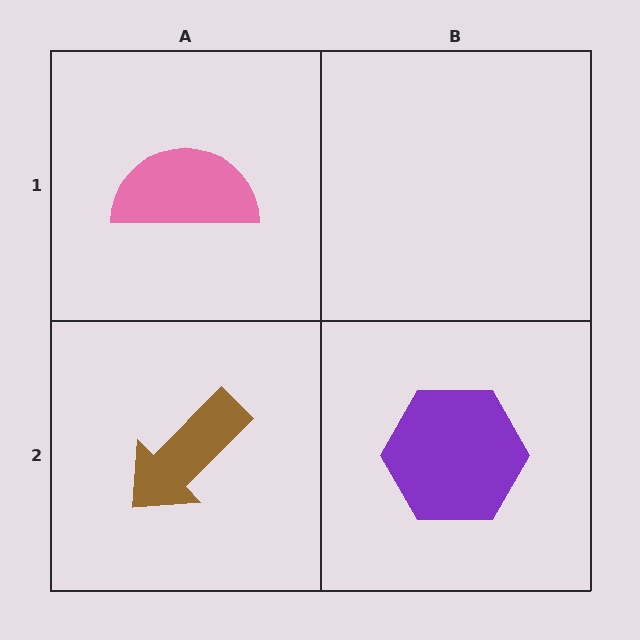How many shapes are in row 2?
2 shapes.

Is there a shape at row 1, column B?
No, that cell is empty.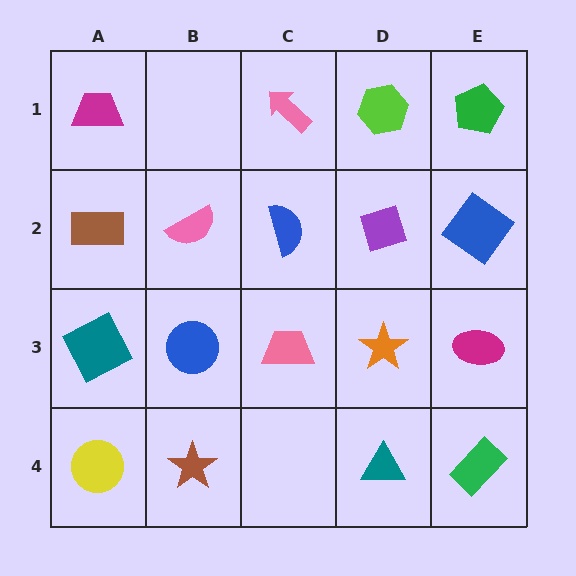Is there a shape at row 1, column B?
No, that cell is empty.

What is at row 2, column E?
A blue diamond.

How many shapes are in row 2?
5 shapes.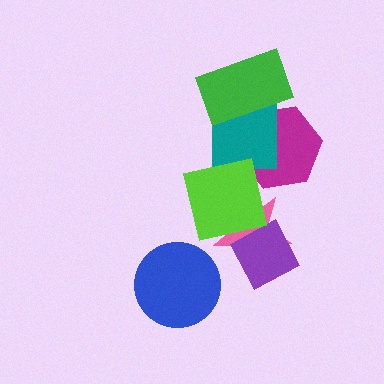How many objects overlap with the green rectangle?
2 objects overlap with the green rectangle.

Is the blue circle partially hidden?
No, no other shape covers it.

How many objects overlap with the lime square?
1 object overlaps with the lime square.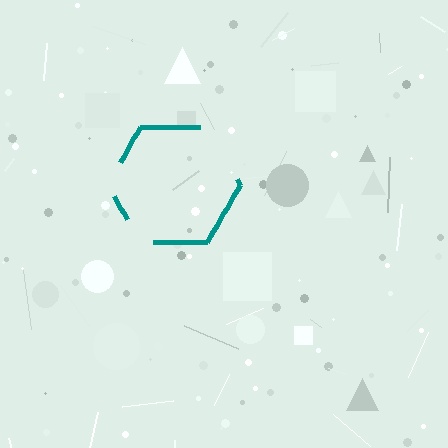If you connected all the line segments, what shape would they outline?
They would outline a hexagon.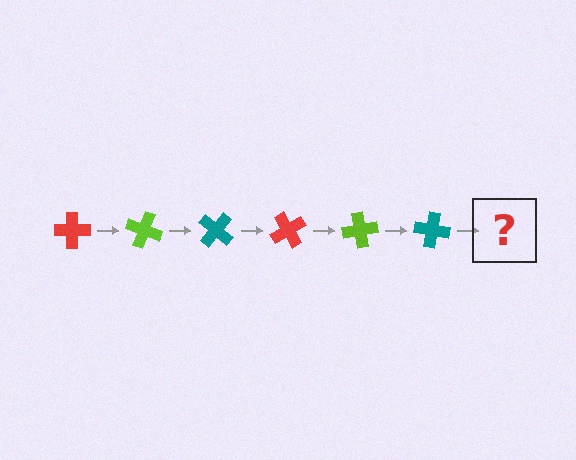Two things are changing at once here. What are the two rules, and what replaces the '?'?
The two rules are that it rotates 20 degrees each step and the color cycles through red, lime, and teal. The '?' should be a red cross, rotated 120 degrees from the start.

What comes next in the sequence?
The next element should be a red cross, rotated 120 degrees from the start.